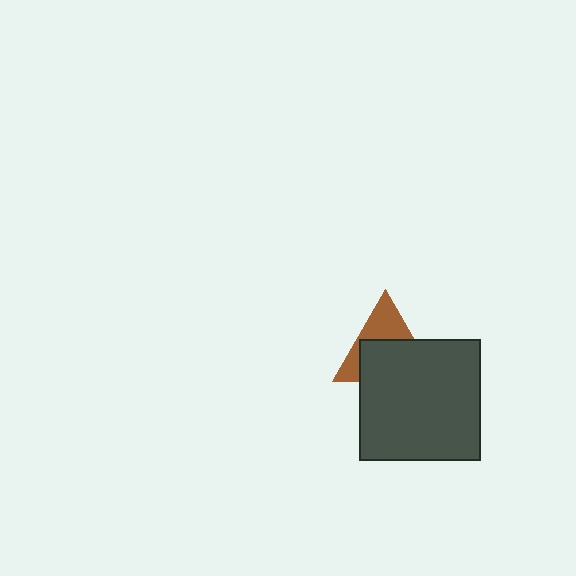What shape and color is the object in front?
The object in front is a dark gray square.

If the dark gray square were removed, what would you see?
You would see the complete brown triangle.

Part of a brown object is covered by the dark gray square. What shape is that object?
It is a triangle.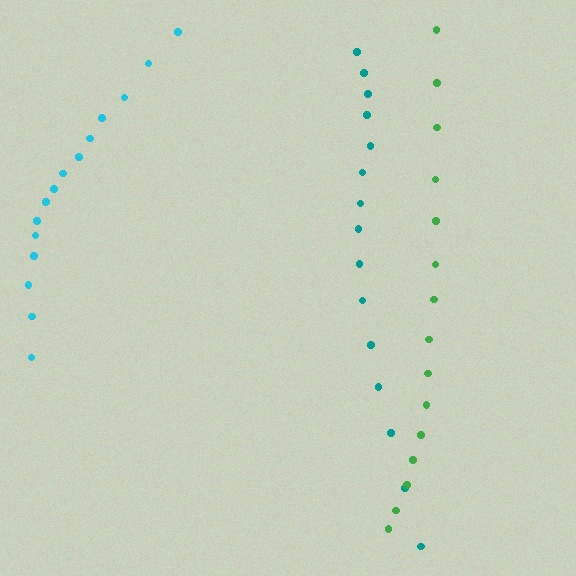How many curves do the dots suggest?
There are 3 distinct paths.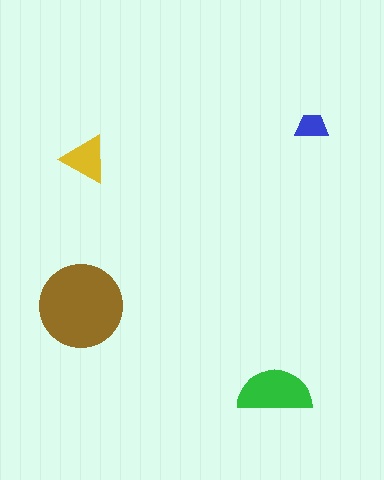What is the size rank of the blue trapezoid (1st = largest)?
4th.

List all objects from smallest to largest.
The blue trapezoid, the yellow triangle, the green semicircle, the brown circle.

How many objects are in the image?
There are 4 objects in the image.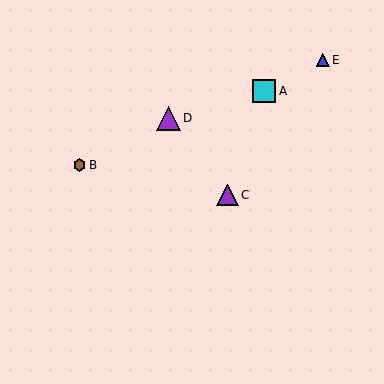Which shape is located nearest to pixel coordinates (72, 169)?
The brown hexagon (labeled B) at (80, 165) is nearest to that location.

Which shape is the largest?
The purple triangle (labeled D) is the largest.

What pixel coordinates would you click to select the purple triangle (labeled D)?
Click at (169, 118) to select the purple triangle D.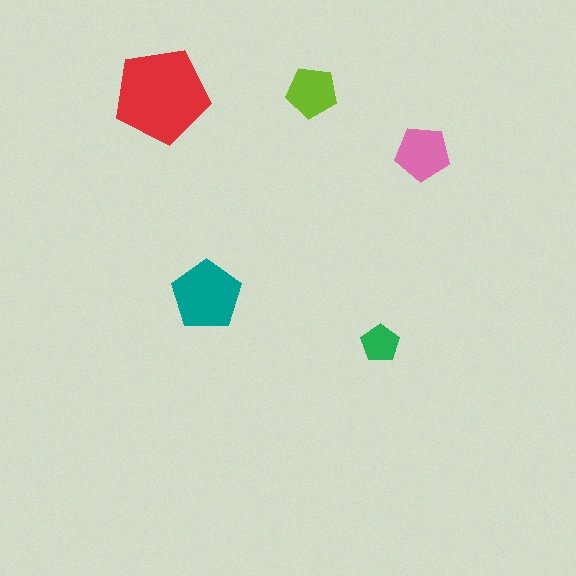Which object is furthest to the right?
The pink pentagon is rightmost.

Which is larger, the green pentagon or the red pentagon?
The red one.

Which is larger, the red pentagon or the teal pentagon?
The red one.